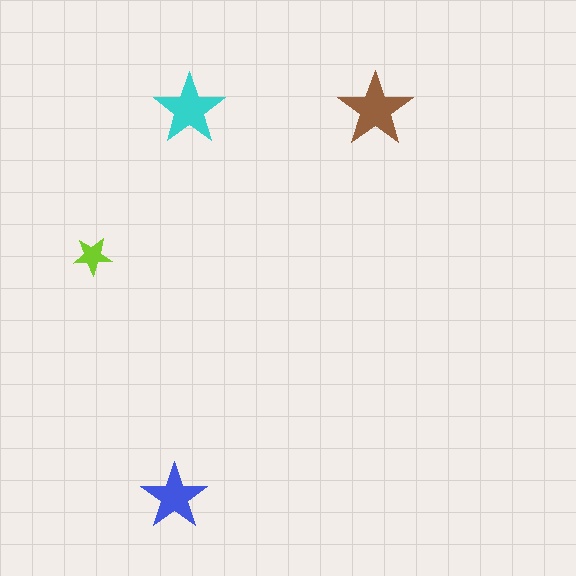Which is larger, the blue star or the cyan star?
The cyan one.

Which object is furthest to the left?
The lime star is leftmost.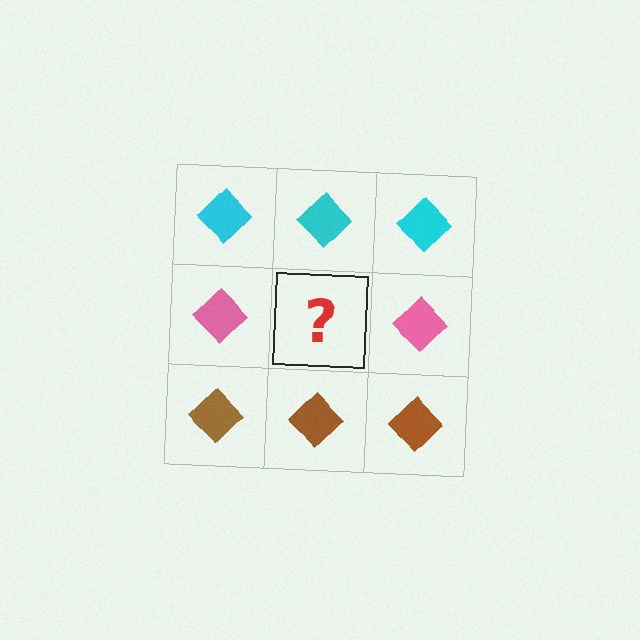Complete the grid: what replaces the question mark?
The question mark should be replaced with a pink diamond.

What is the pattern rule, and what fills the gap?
The rule is that each row has a consistent color. The gap should be filled with a pink diamond.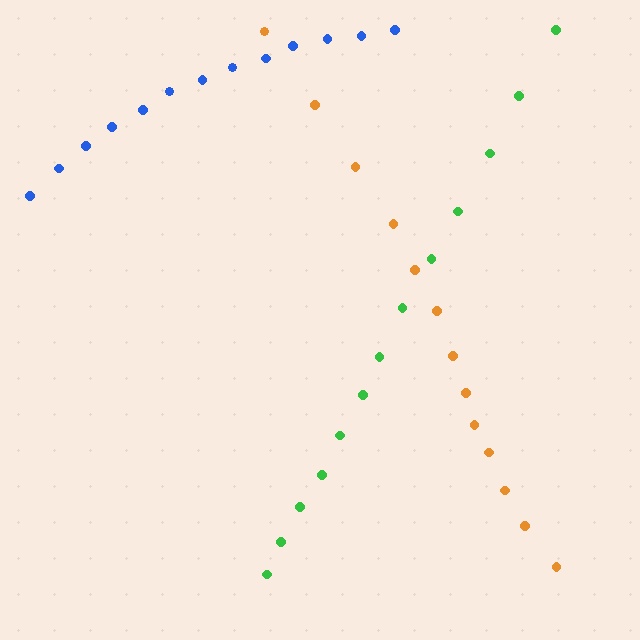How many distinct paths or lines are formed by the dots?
There are 3 distinct paths.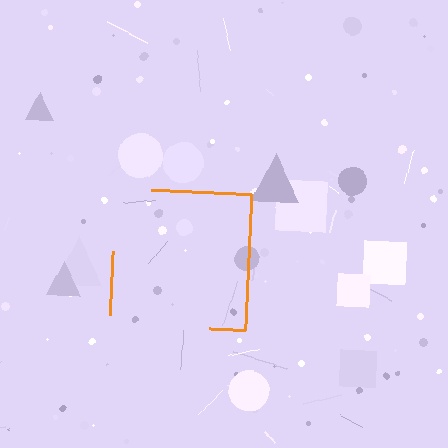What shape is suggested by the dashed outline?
The dashed outline suggests a square.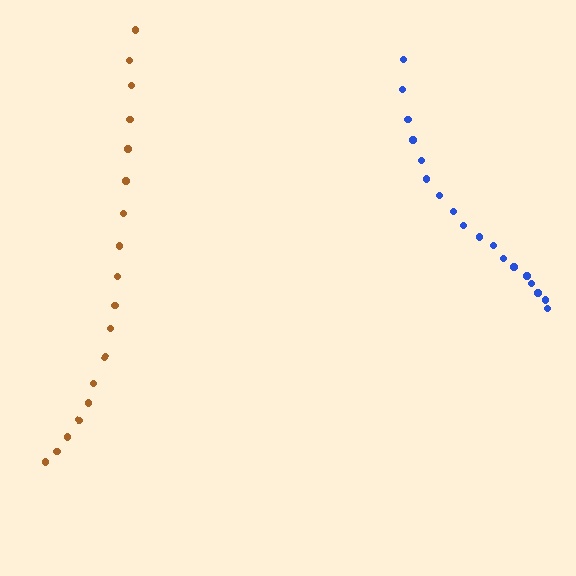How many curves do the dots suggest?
There are 2 distinct paths.